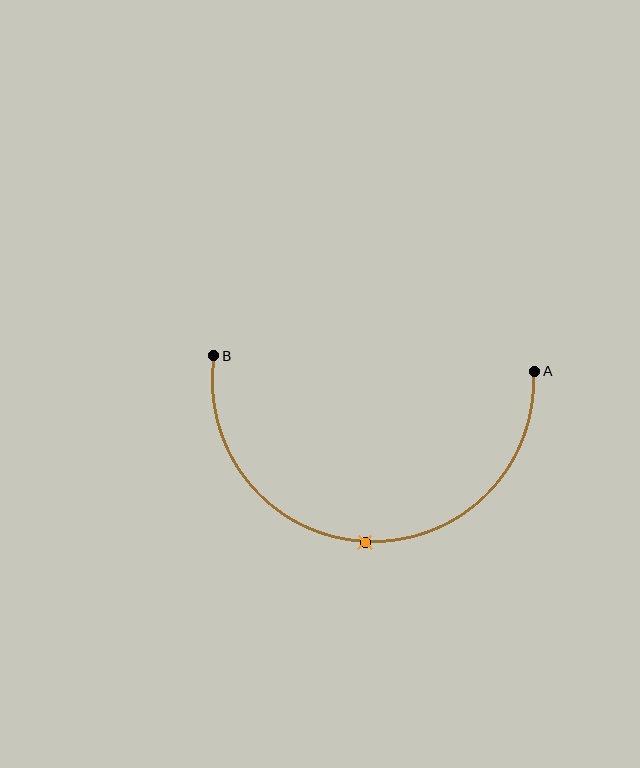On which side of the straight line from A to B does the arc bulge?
The arc bulges below the straight line connecting A and B.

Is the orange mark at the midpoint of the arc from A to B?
Yes. The orange mark lies on the arc at equal arc-length from both A and B — it is the arc midpoint.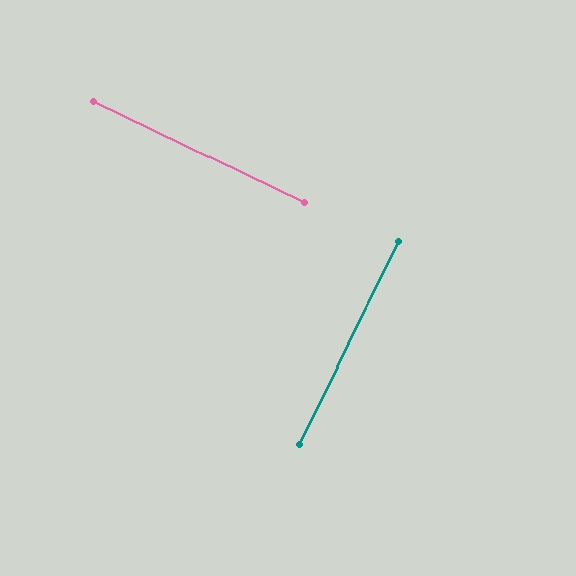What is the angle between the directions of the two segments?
Approximately 90 degrees.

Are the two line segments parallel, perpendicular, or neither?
Perpendicular — they meet at approximately 90°.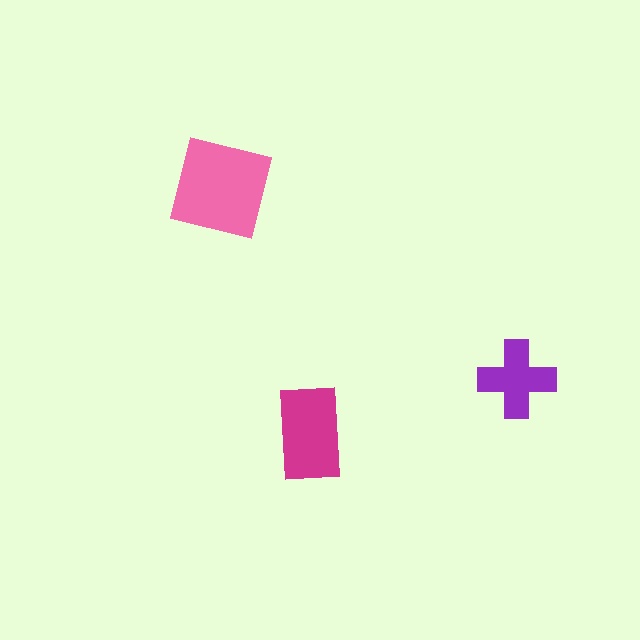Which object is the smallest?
The purple cross.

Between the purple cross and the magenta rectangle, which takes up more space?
The magenta rectangle.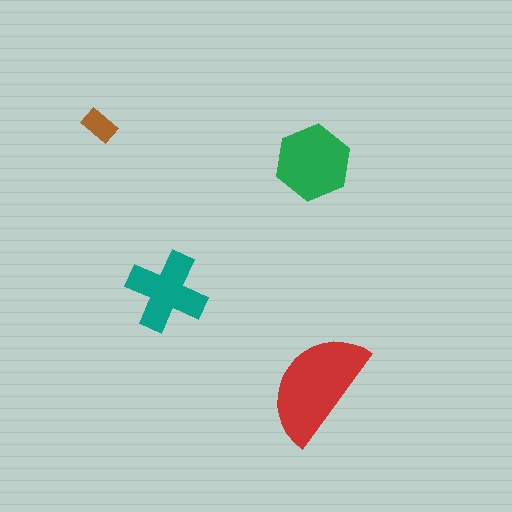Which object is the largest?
The red semicircle.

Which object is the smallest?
The brown rectangle.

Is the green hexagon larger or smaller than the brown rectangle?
Larger.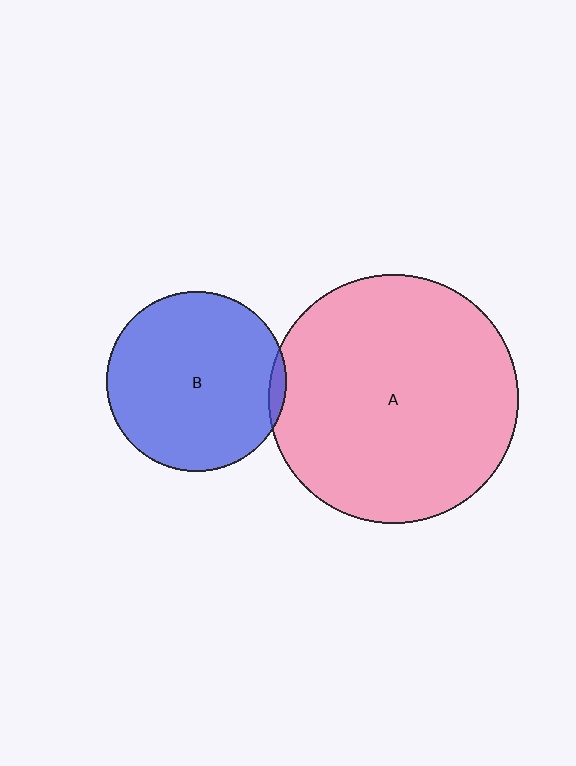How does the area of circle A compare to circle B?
Approximately 1.9 times.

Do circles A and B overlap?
Yes.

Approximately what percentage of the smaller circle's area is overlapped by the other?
Approximately 5%.